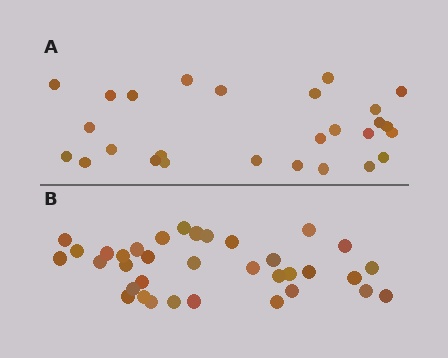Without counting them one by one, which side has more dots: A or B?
Region B (the bottom region) has more dots.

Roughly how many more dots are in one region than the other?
Region B has roughly 8 or so more dots than region A.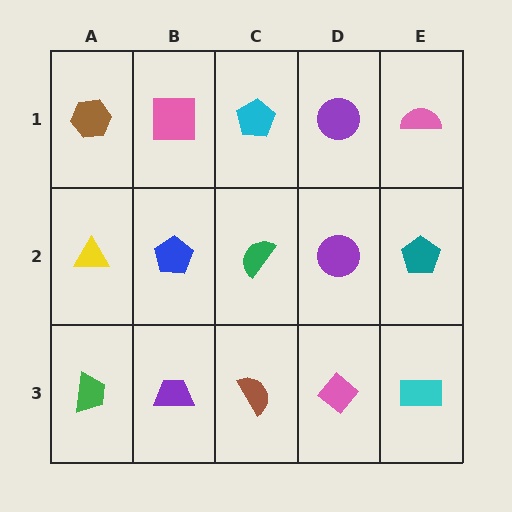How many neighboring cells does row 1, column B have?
3.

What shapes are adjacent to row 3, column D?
A purple circle (row 2, column D), a brown semicircle (row 3, column C), a cyan rectangle (row 3, column E).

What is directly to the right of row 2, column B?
A green semicircle.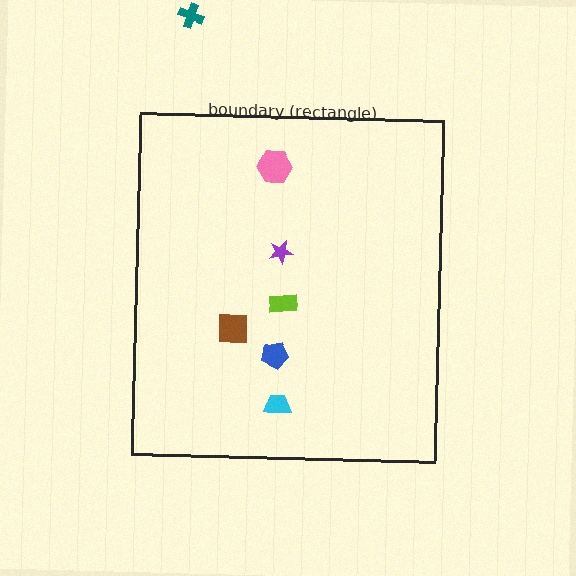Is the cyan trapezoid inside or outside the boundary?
Inside.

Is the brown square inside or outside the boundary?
Inside.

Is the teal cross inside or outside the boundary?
Outside.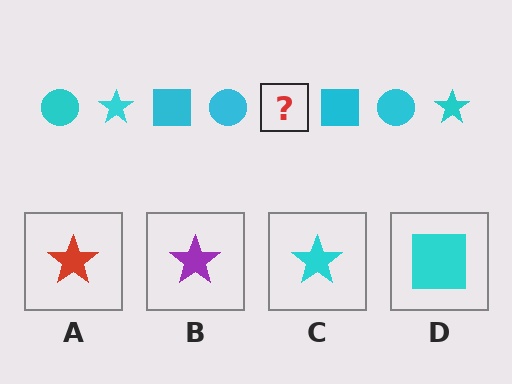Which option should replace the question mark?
Option C.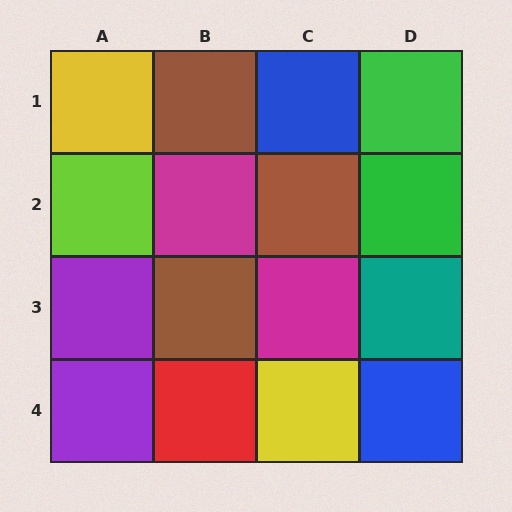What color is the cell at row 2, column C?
Brown.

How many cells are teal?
1 cell is teal.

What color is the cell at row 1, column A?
Yellow.